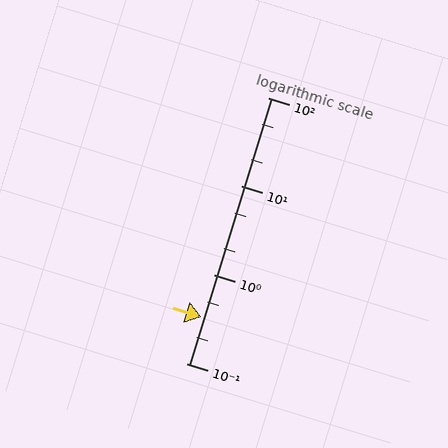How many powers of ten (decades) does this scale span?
The scale spans 3 decades, from 0.1 to 100.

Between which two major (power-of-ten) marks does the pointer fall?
The pointer is between 0.1 and 1.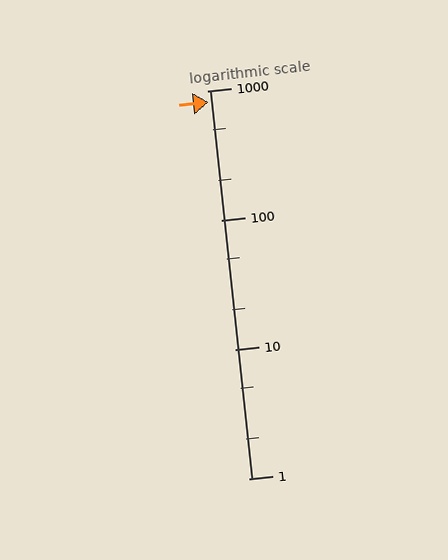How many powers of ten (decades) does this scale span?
The scale spans 3 decades, from 1 to 1000.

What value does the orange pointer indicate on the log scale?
The pointer indicates approximately 820.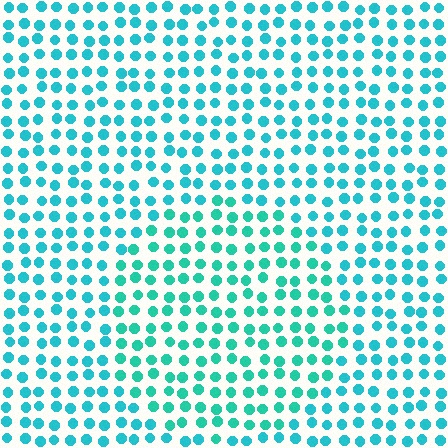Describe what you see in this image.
The image is filled with small cyan elements in a uniform arrangement. A circle-shaped region is visible where the elements are tinted to a slightly different hue, forming a subtle color boundary.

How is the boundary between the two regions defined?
The boundary is defined purely by a slight shift in hue (about 18 degrees). Spacing, size, and orientation are identical on both sides.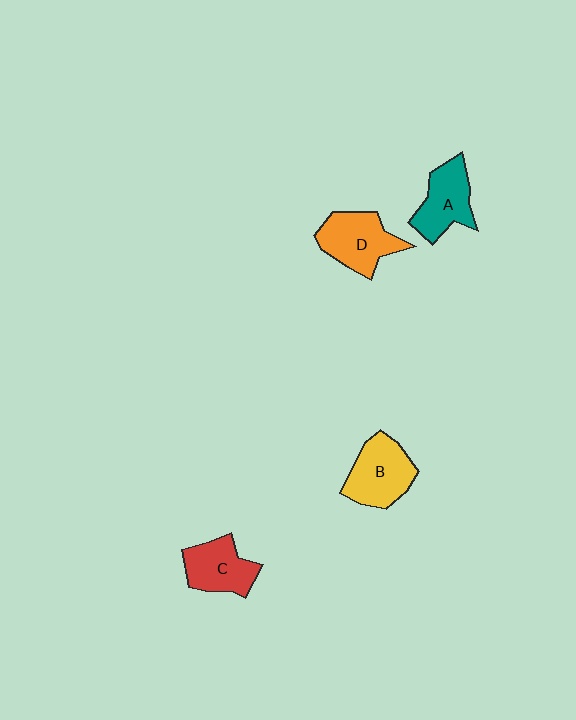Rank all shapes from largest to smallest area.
From largest to smallest: B (yellow), D (orange), A (teal), C (red).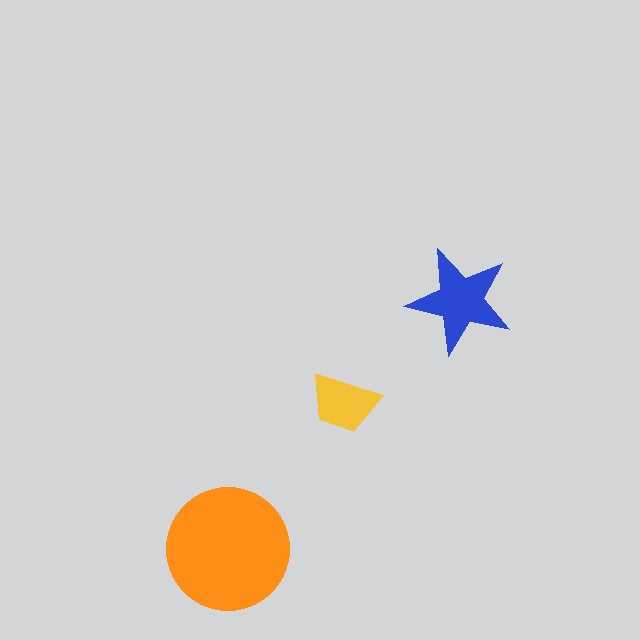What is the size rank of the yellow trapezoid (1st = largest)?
3rd.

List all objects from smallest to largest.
The yellow trapezoid, the blue star, the orange circle.